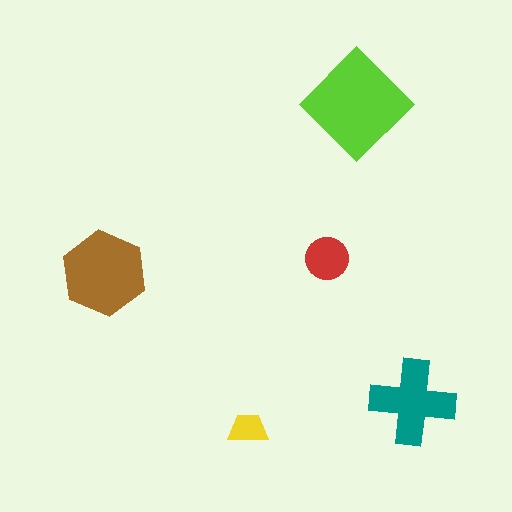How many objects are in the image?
There are 5 objects in the image.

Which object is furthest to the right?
The teal cross is rightmost.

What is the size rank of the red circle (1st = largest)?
4th.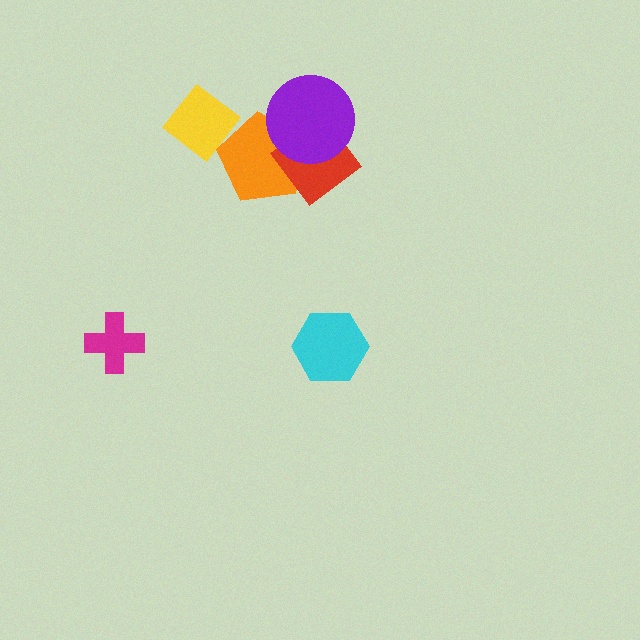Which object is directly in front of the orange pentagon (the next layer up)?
The red diamond is directly in front of the orange pentagon.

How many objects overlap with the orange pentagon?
2 objects overlap with the orange pentagon.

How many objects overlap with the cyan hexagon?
0 objects overlap with the cyan hexagon.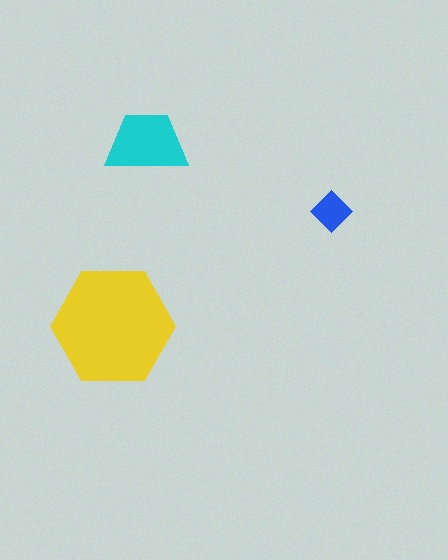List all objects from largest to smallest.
The yellow hexagon, the cyan trapezoid, the blue diamond.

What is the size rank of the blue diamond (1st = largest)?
3rd.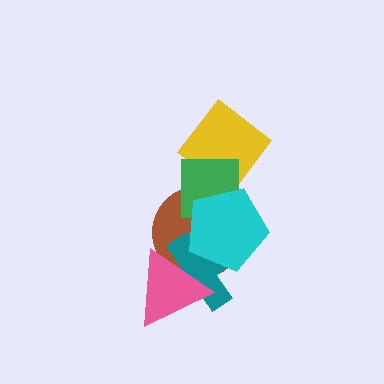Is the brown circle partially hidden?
Yes, it is partially covered by another shape.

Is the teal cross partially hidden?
Yes, it is partially covered by another shape.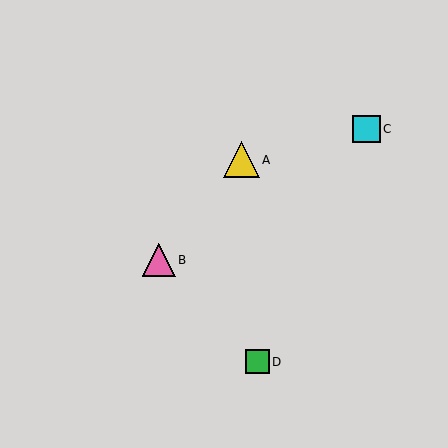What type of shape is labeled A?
Shape A is a yellow triangle.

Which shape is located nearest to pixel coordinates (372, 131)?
The cyan square (labeled C) at (367, 129) is nearest to that location.